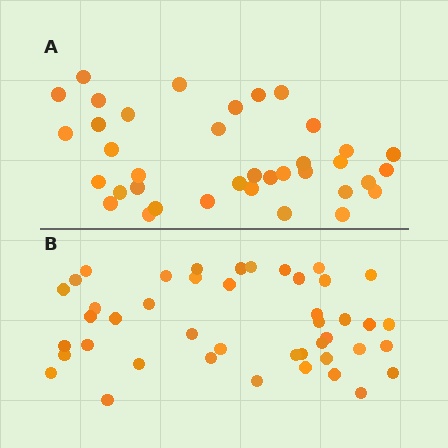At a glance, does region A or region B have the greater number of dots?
Region B (the bottom region) has more dots.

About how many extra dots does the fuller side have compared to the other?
Region B has roughly 8 or so more dots than region A.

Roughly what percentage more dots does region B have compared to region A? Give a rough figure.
About 20% more.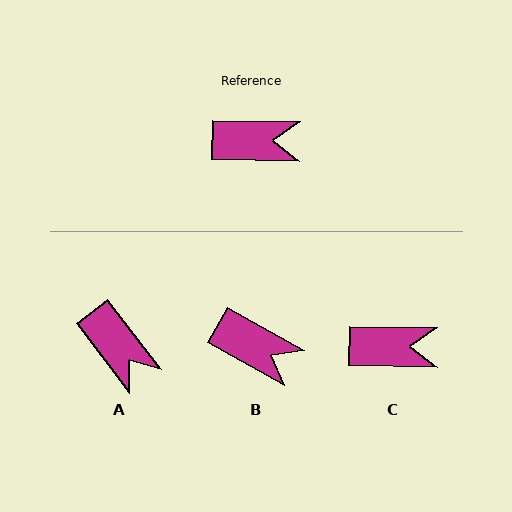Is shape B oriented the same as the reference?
No, it is off by about 28 degrees.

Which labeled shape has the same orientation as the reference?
C.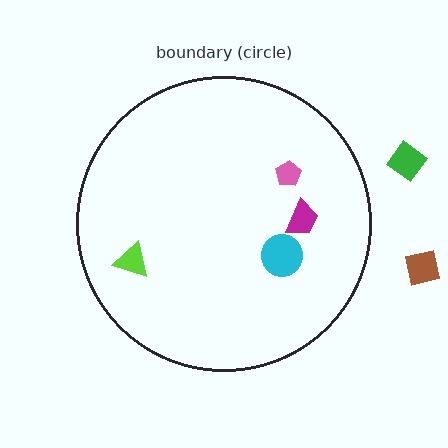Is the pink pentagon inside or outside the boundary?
Inside.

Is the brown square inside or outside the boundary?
Outside.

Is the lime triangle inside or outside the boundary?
Inside.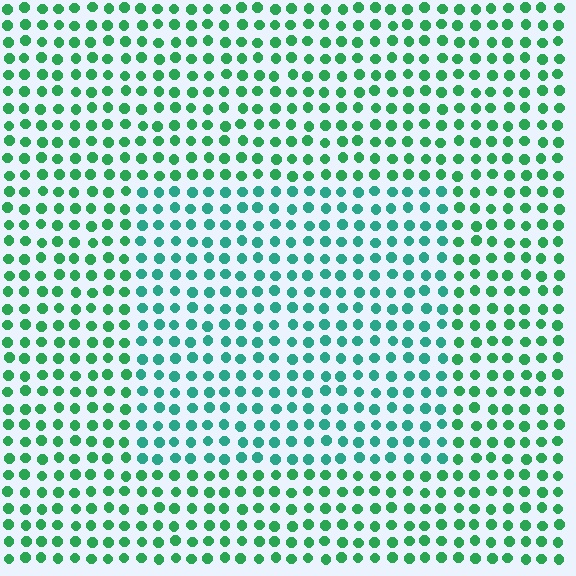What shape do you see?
I see a rectangle.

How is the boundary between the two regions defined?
The boundary is defined purely by a slight shift in hue (about 28 degrees). Spacing, size, and orientation are identical on both sides.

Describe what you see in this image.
The image is filled with small green elements in a uniform arrangement. A rectangle-shaped region is visible where the elements are tinted to a slightly different hue, forming a subtle color boundary.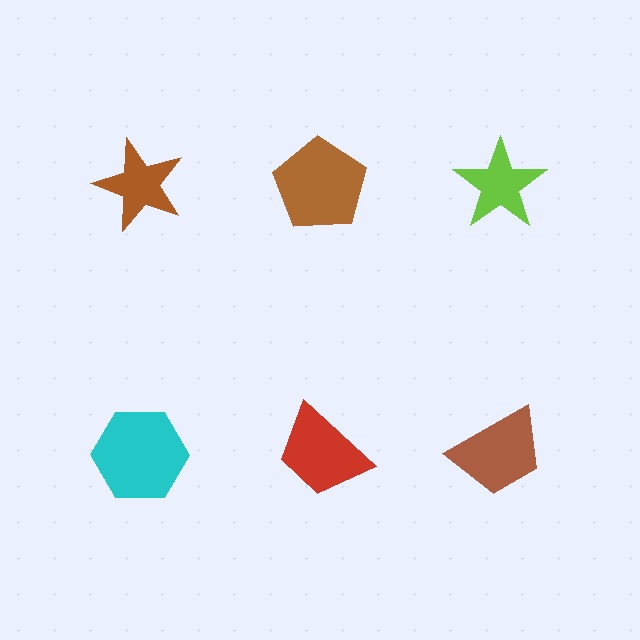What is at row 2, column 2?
A red trapezoid.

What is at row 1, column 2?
A brown pentagon.